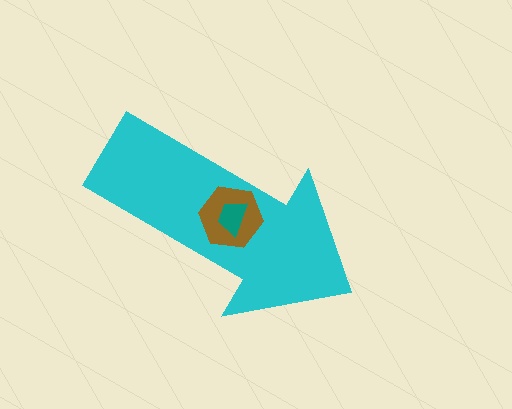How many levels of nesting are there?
3.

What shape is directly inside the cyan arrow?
The brown hexagon.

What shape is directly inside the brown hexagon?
The teal trapezoid.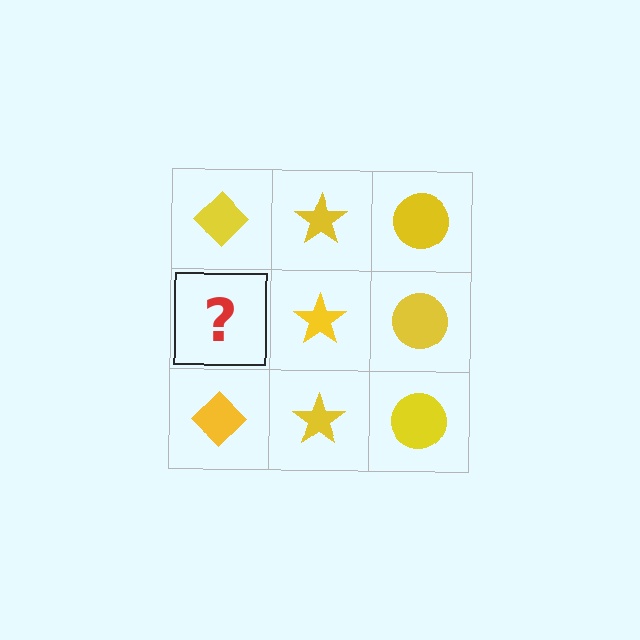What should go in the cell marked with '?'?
The missing cell should contain a yellow diamond.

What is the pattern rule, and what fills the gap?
The rule is that each column has a consistent shape. The gap should be filled with a yellow diamond.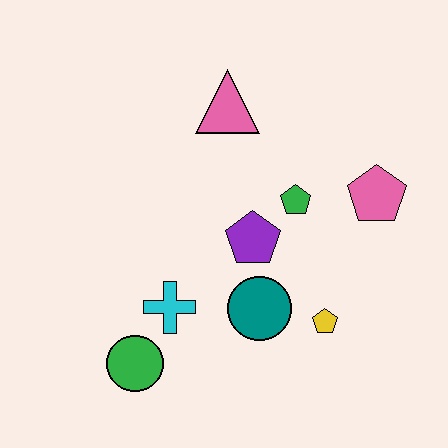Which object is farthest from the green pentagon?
The green circle is farthest from the green pentagon.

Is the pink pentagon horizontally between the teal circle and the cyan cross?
No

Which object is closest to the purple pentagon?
The green pentagon is closest to the purple pentagon.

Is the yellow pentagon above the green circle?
Yes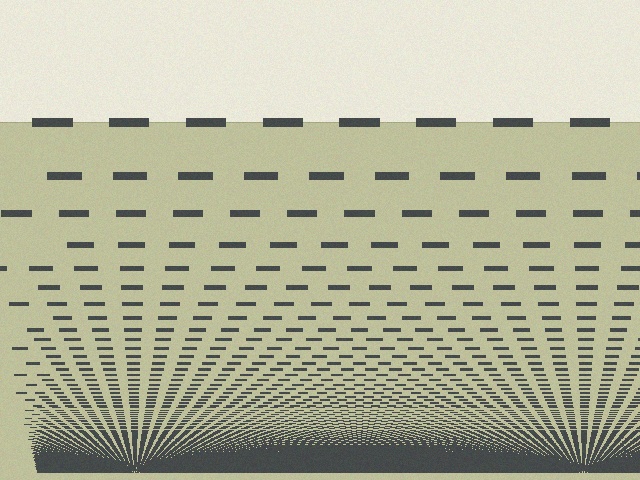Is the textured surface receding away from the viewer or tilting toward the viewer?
The surface appears to tilt toward the viewer. Texture elements get larger and sparser toward the top.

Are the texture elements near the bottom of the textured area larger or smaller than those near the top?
Smaller. The gradient is inverted — elements near the bottom are smaller and denser.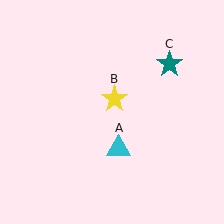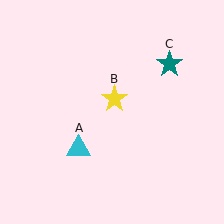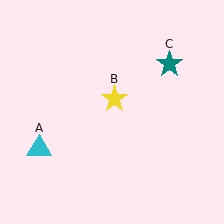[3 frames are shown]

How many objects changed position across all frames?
1 object changed position: cyan triangle (object A).